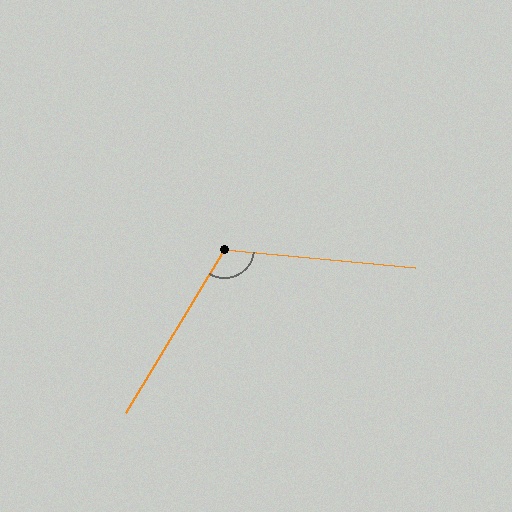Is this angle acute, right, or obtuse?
It is obtuse.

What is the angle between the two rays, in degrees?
Approximately 116 degrees.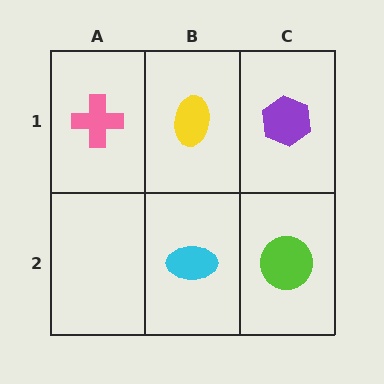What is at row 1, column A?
A pink cross.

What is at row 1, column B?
A yellow ellipse.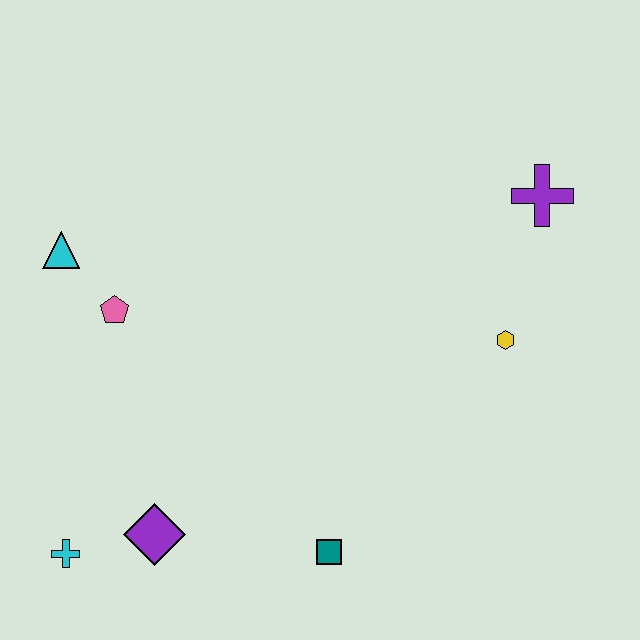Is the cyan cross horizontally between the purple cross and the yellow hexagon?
No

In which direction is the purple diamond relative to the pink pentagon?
The purple diamond is below the pink pentagon.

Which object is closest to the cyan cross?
The purple diamond is closest to the cyan cross.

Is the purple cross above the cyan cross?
Yes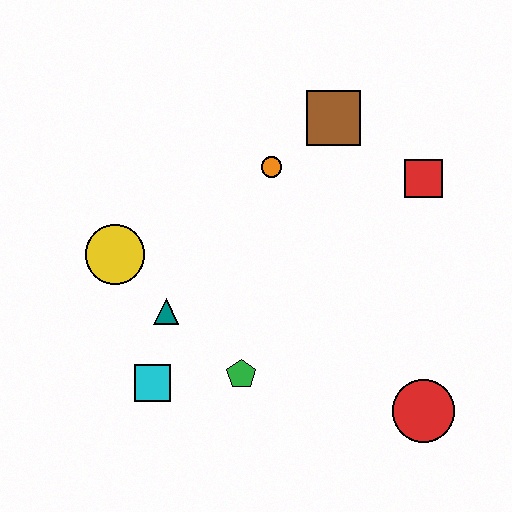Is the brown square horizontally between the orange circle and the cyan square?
No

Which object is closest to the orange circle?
The brown square is closest to the orange circle.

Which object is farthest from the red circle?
The yellow circle is farthest from the red circle.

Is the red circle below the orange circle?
Yes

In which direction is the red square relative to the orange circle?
The red square is to the right of the orange circle.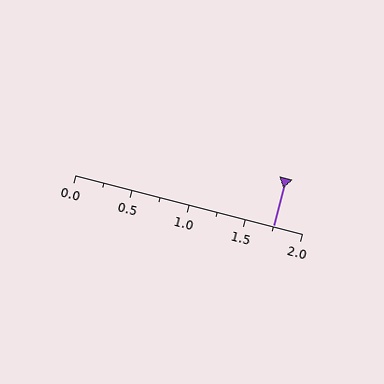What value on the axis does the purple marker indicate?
The marker indicates approximately 1.75.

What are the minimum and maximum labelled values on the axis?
The axis runs from 0.0 to 2.0.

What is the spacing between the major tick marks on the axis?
The major ticks are spaced 0.5 apart.